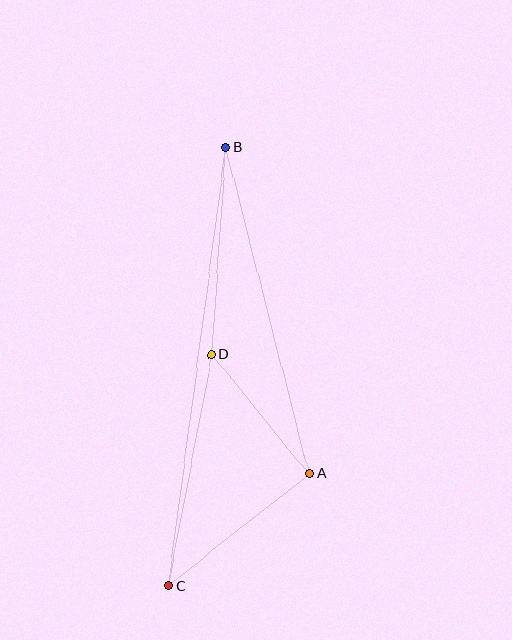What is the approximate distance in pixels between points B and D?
The distance between B and D is approximately 208 pixels.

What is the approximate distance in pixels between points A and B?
The distance between A and B is approximately 336 pixels.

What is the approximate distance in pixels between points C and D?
The distance between C and D is approximately 235 pixels.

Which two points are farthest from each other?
Points B and C are farthest from each other.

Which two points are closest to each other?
Points A and D are closest to each other.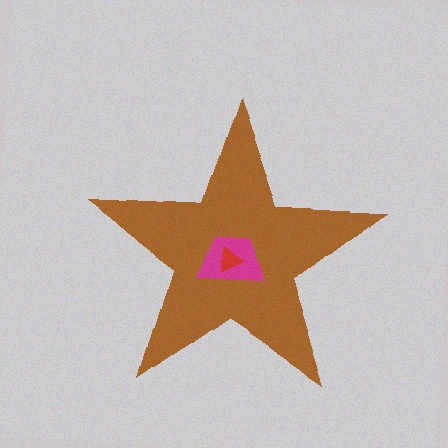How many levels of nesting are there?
3.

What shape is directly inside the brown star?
The magenta trapezoid.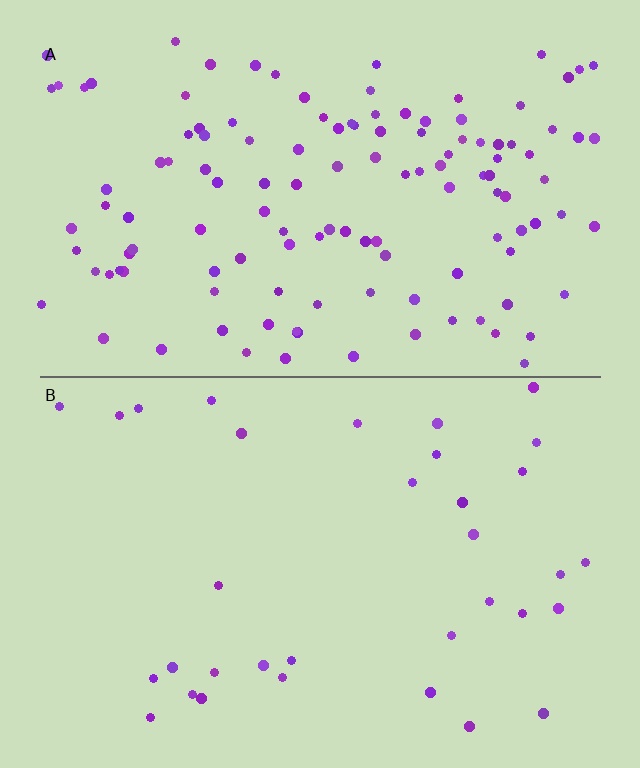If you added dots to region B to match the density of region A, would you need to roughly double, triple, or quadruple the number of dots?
Approximately quadruple.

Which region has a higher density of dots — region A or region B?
A (the top).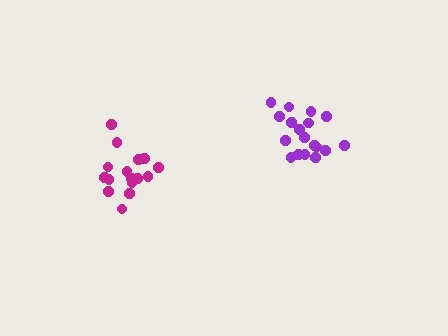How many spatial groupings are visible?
There are 2 spatial groupings.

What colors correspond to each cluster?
The clusters are colored: purple, magenta.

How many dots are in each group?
Group 1: 18 dots, Group 2: 16 dots (34 total).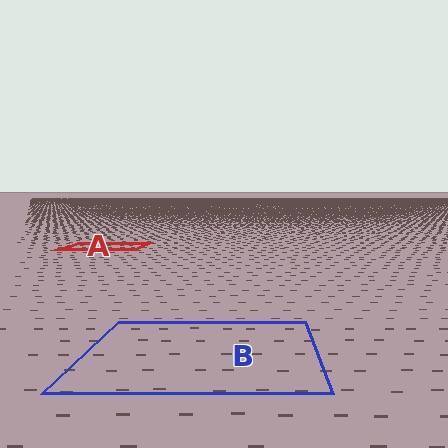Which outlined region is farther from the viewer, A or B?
Region A is farther from the viewer — the texture elements inside it appear smaller and more densely packed.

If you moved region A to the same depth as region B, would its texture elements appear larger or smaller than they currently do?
They would appear larger. At a closer depth, the same texture elements are projected at a bigger on-screen size.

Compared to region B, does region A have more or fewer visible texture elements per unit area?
Region A has more texture elements per unit area — they are packed more densely because it is farther away.